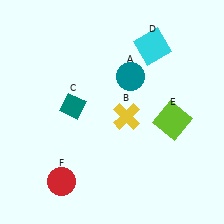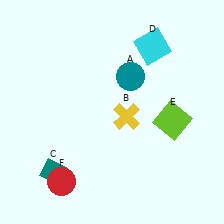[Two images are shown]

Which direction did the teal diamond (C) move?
The teal diamond (C) moved down.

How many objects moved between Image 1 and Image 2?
1 object moved between the two images.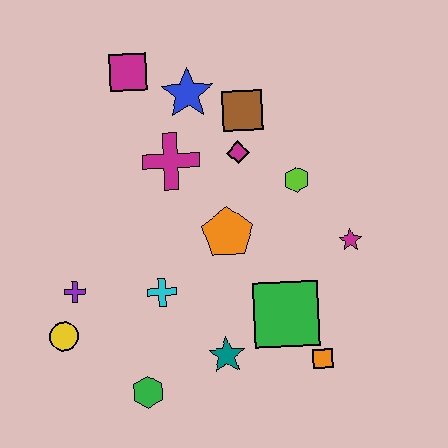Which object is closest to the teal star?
The green square is closest to the teal star.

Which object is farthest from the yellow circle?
The magenta star is farthest from the yellow circle.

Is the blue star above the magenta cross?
Yes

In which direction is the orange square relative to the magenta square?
The orange square is below the magenta square.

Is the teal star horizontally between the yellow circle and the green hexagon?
No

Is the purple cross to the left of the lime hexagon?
Yes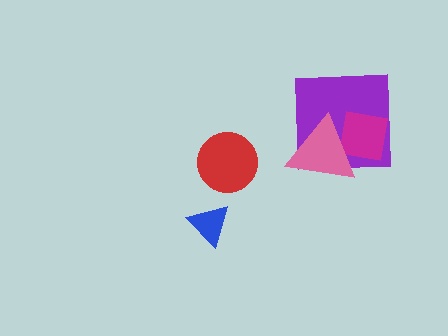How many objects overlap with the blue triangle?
0 objects overlap with the blue triangle.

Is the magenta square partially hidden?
Yes, it is partially covered by another shape.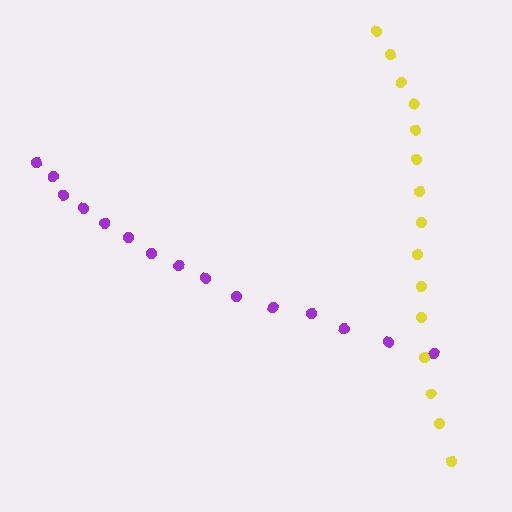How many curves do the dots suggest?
There are 2 distinct paths.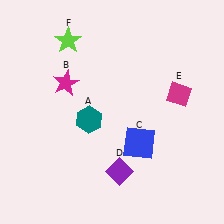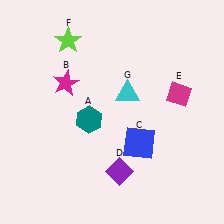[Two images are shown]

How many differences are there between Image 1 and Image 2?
There is 1 difference between the two images.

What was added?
A cyan triangle (G) was added in Image 2.